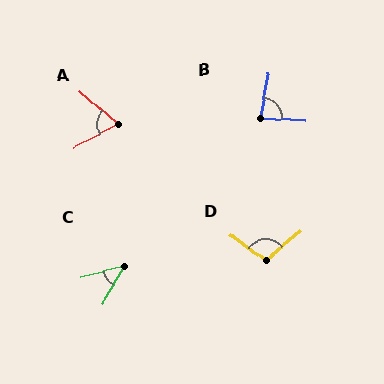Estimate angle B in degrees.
Approximately 83 degrees.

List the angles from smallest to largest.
C (44°), A (69°), B (83°), D (104°).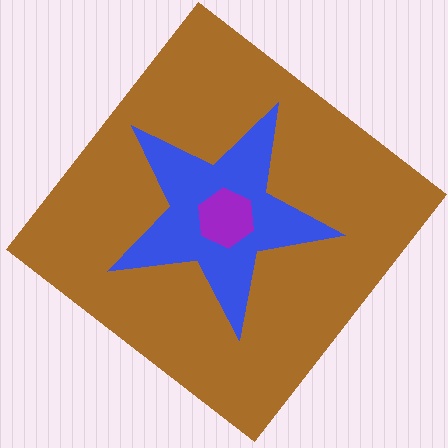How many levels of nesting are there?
3.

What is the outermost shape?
The brown diamond.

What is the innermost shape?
The purple hexagon.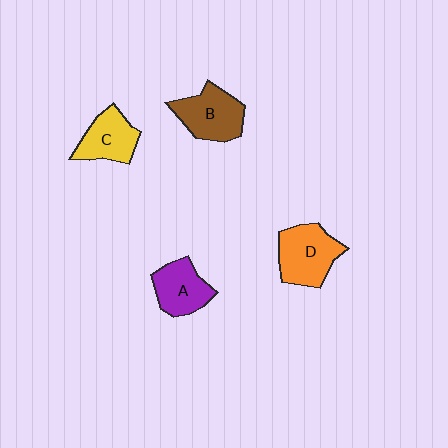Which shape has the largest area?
Shape D (orange).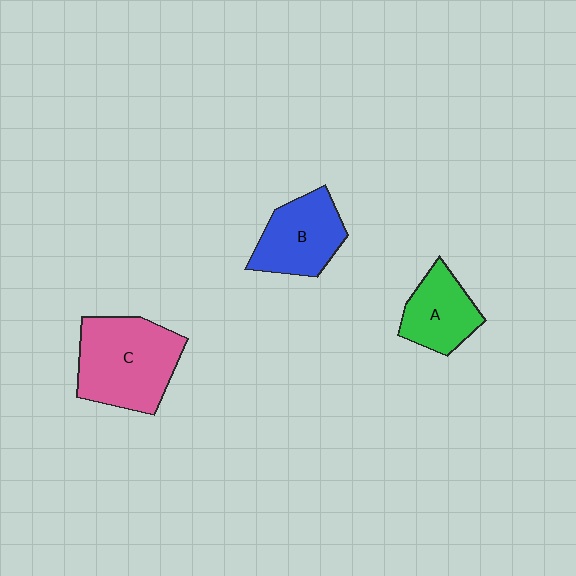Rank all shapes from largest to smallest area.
From largest to smallest: C (pink), B (blue), A (green).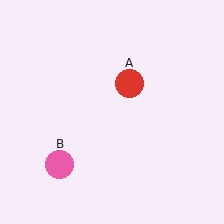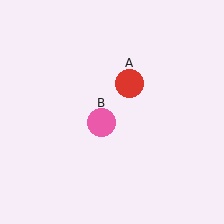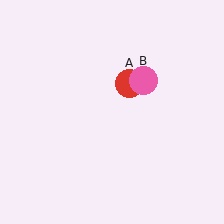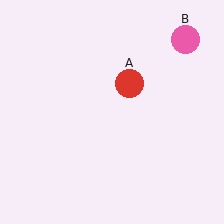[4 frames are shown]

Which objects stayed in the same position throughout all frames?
Red circle (object A) remained stationary.